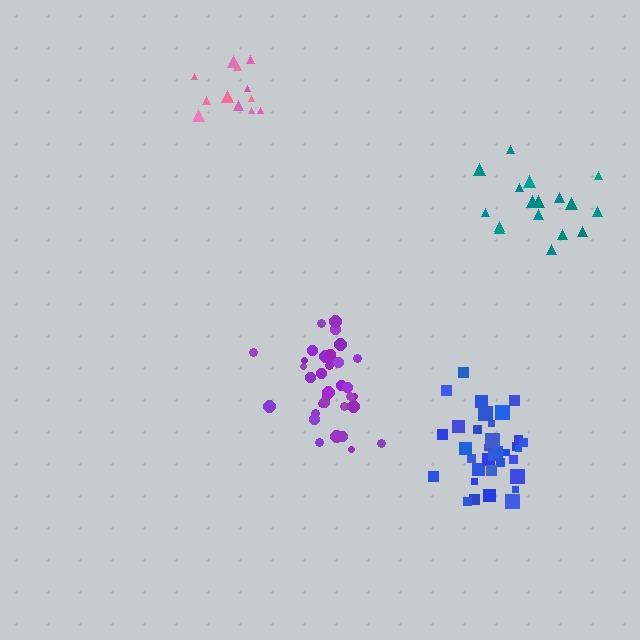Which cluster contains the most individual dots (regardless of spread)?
Purple (34).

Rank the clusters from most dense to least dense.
blue, purple, pink, teal.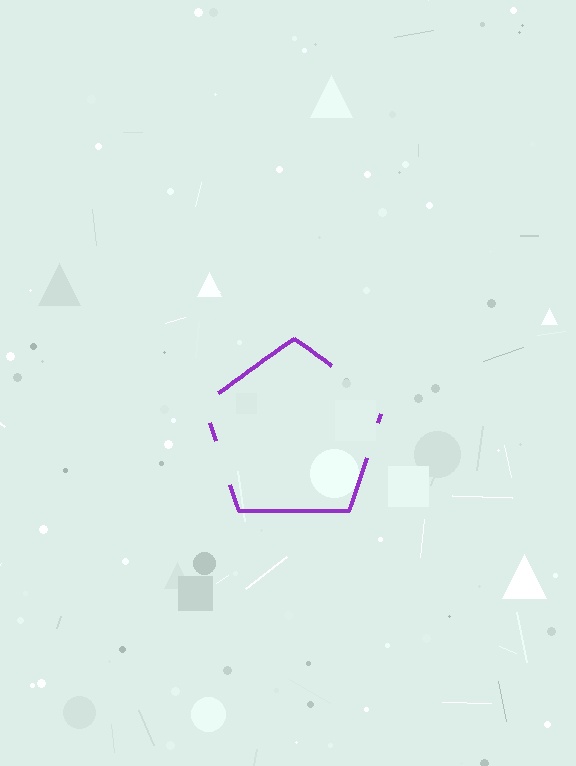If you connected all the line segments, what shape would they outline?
They would outline a pentagon.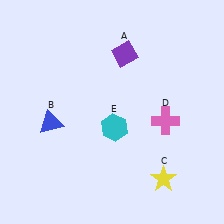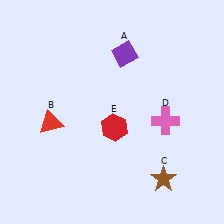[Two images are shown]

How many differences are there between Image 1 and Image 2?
There are 3 differences between the two images.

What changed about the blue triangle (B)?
In Image 1, B is blue. In Image 2, it changed to red.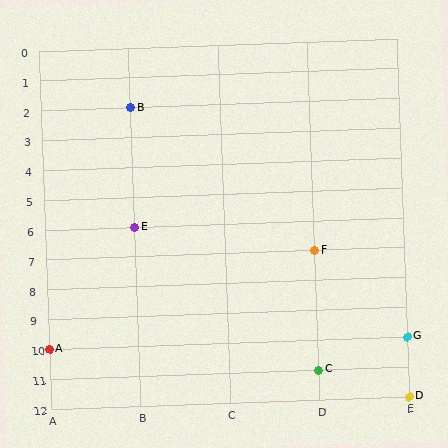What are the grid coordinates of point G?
Point G is at grid coordinates (E, 10).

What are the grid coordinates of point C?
Point C is at grid coordinates (D, 11).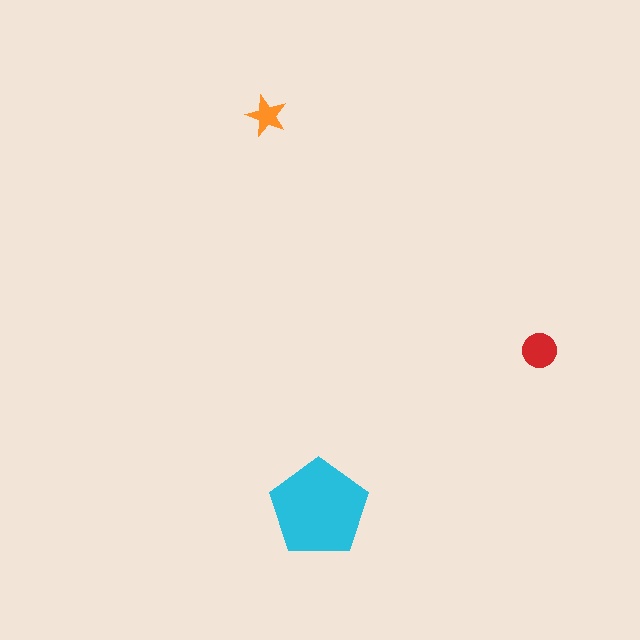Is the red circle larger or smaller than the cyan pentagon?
Smaller.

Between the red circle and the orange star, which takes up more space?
The red circle.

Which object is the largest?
The cyan pentagon.